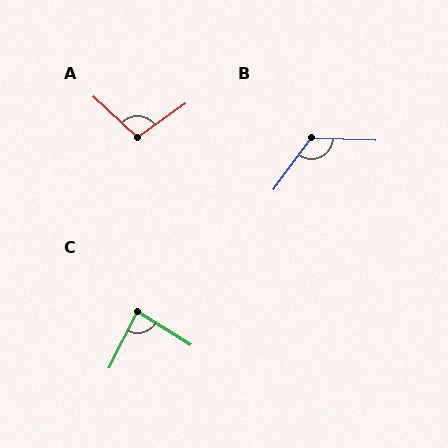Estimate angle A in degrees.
Approximately 102 degrees.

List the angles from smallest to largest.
C (85°), A (102°), B (124°).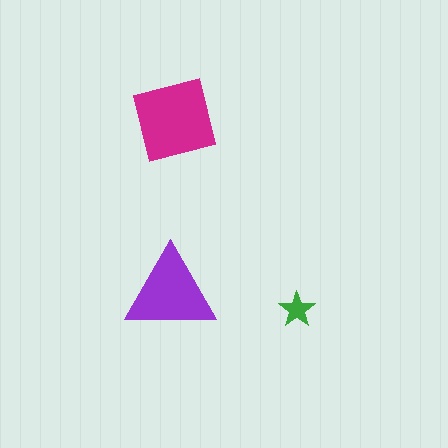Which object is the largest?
The magenta square.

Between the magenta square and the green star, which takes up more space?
The magenta square.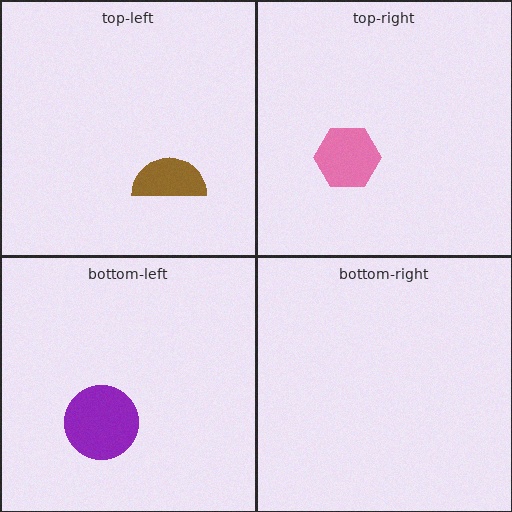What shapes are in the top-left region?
The brown semicircle.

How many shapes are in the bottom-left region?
1.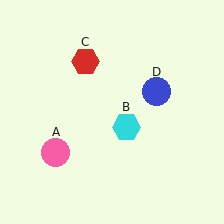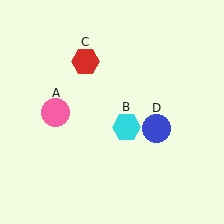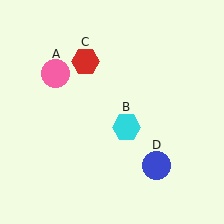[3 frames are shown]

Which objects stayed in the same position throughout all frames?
Cyan hexagon (object B) and red hexagon (object C) remained stationary.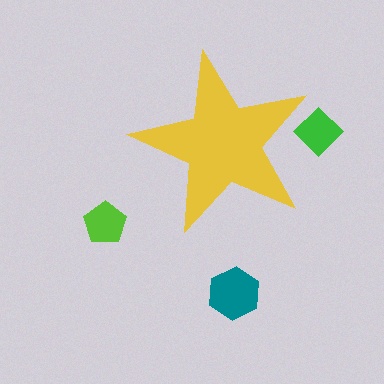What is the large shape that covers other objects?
A yellow star.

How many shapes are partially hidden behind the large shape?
1 shape is partially hidden.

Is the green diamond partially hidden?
Yes, the green diamond is partially hidden behind the yellow star.